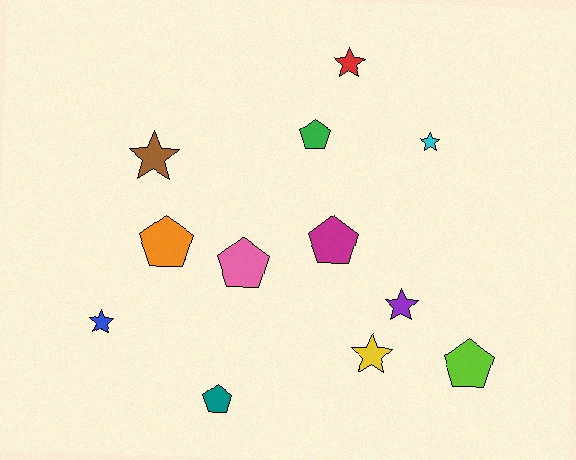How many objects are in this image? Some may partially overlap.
There are 12 objects.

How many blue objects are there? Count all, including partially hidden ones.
There is 1 blue object.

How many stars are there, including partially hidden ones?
There are 6 stars.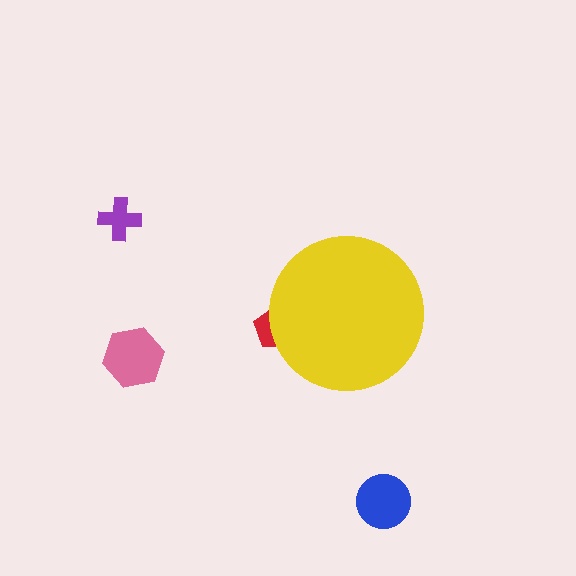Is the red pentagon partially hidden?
Yes, the red pentagon is partially hidden behind the yellow circle.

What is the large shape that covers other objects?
A yellow circle.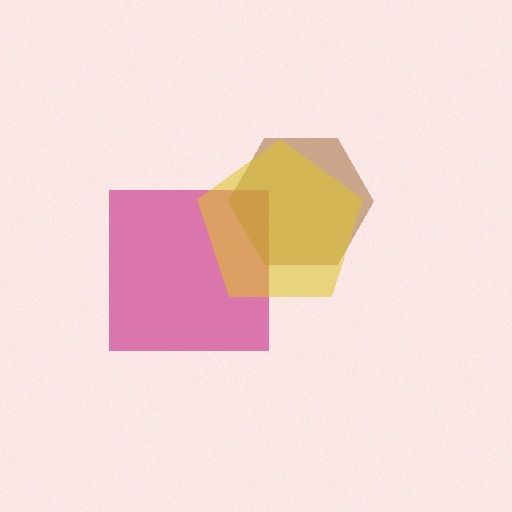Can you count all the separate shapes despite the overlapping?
Yes, there are 3 separate shapes.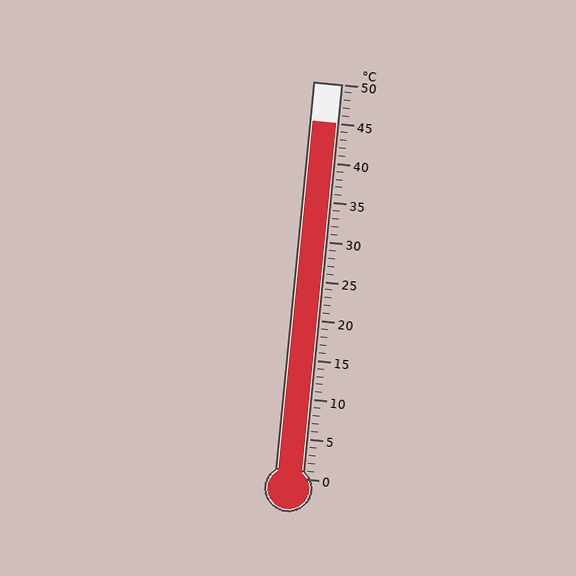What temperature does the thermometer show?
The thermometer shows approximately 45°C.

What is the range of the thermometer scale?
The thermometer scale ranges from 0°C to 50°C.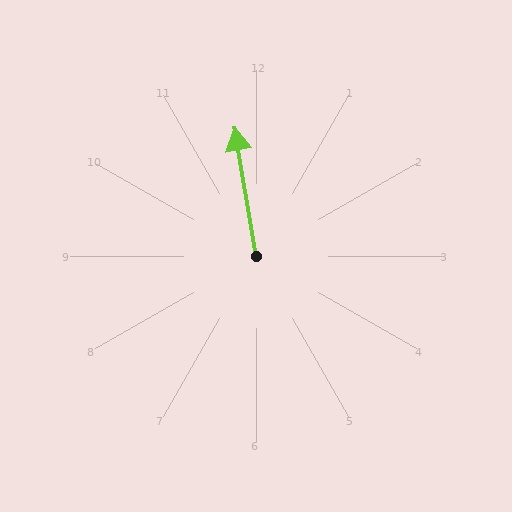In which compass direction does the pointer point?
North.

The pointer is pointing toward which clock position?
Roughly 12 o'clock.